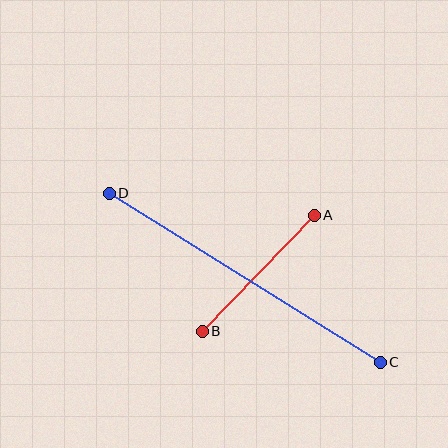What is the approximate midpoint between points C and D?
The midpoint is at approximately (245, 278) pixels.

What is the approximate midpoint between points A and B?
The midpoint is at approximately (258, 273) pixels.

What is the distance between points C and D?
The distance is approximately 319 pixels.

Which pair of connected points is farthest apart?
Points C and D are farthest apart.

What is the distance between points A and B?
The distance is approximately 161 pixels.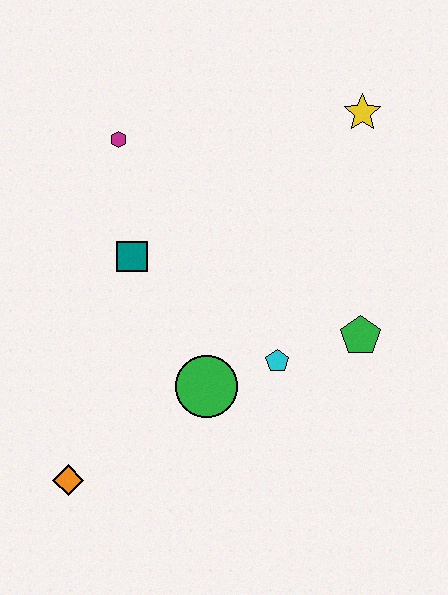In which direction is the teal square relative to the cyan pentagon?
The teal square is to the left of the cyan pentagon.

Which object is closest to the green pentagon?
The cyan pentagon is closest to the green pentagon.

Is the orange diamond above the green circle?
No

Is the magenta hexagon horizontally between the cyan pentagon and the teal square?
No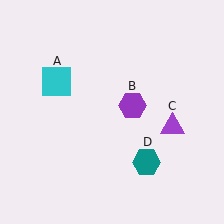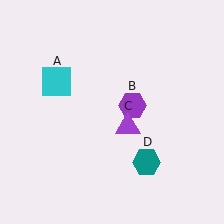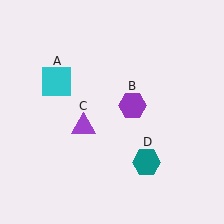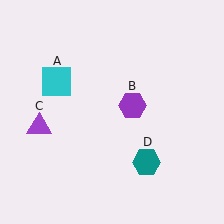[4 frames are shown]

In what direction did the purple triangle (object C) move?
The purple triangle (object C) moved left.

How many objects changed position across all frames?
1 object changed position: purple triangle (object C).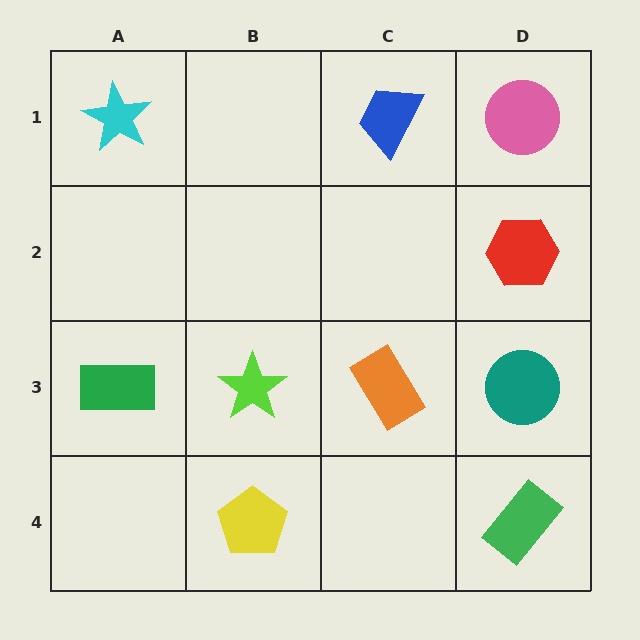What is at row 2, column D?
A red hexagon.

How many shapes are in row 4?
2 shapes.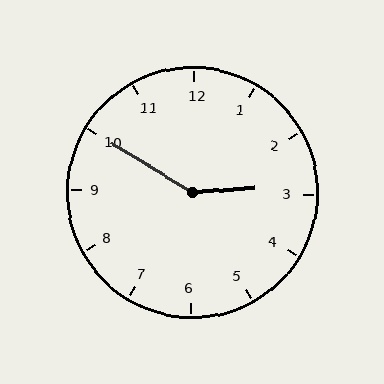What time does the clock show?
2:50.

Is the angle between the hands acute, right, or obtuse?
It is obtuse.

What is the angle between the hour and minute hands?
Approximately 145 degrees.